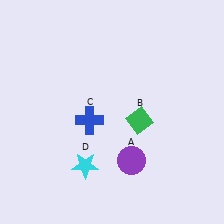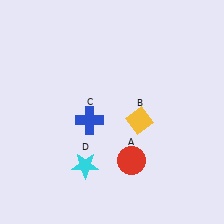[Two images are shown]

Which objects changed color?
A changed from purple to red. B changed from green to yellow.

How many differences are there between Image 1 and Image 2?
There are 2 differences between the two images.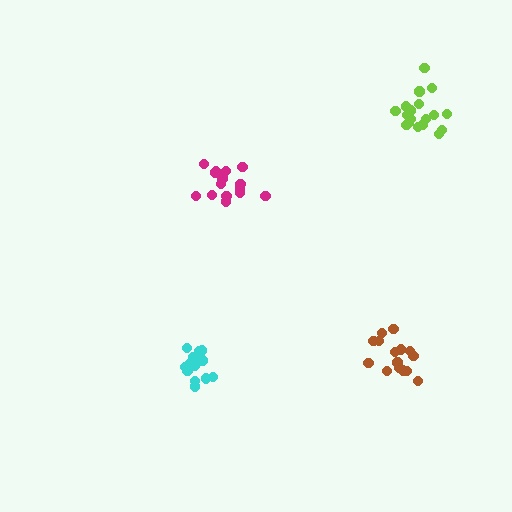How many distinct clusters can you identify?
There are 4 distinct clusters.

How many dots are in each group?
Group 1: 14 dots, Group 2: 16 dots, Group 3: 18 dots, Group 4: 15 dots (63 total).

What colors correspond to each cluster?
The clusters are colored: cyan, brown, lime, magenta.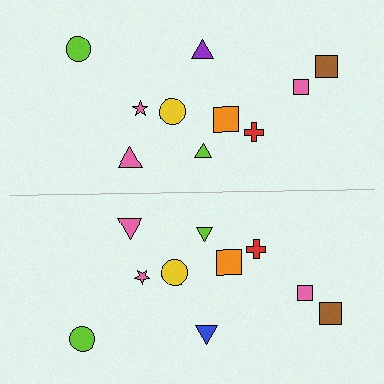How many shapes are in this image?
There are 20 shapes in this image.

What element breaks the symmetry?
The blue triangle on the bottom side breaks the symmetry — its mirror counterpart is purple.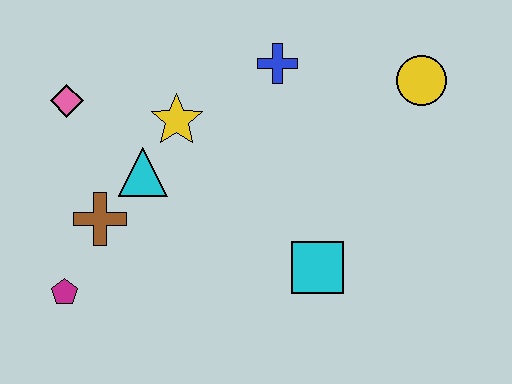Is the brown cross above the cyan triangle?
No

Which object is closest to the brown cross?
The cyan triangle is closest to the brown cross.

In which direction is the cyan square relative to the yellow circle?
The cyan square is below the yellow circle.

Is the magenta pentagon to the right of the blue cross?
No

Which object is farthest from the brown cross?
The yellow circle is farthest from the brown cross.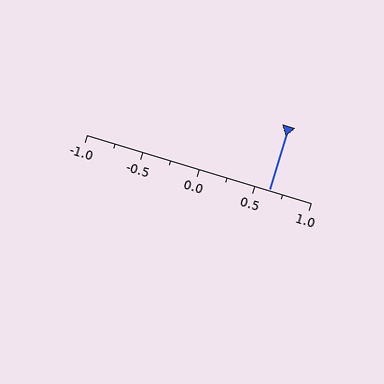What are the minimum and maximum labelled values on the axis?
The axis runs from -1.0 to 1.0.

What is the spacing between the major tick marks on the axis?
The major ticks are spaced 0.5 apart.